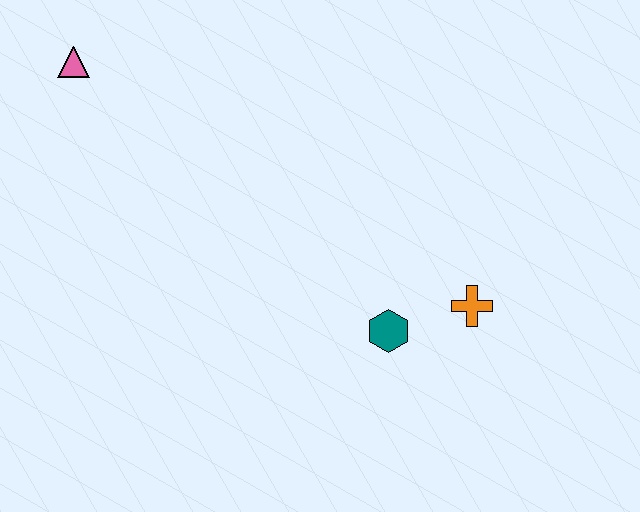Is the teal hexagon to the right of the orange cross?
No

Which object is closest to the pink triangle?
The teal hexagon is closest to the pink triangle.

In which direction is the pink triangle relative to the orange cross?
The pink triangle is to the left of the orange cross.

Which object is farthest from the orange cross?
The pink triangle is farthest from the orange cross.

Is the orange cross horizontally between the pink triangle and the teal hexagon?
No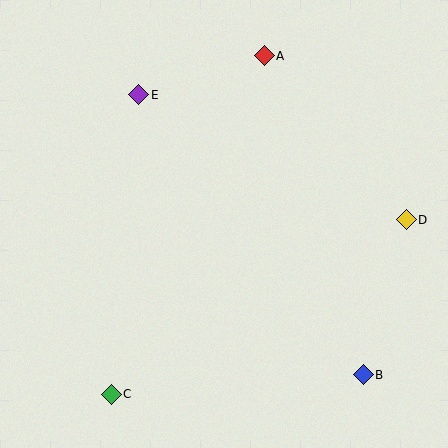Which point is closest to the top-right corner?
Point A is closest to the top-right corner.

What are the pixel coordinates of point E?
Point E is at (139, 95).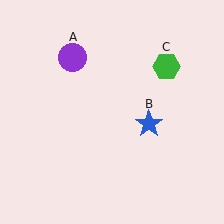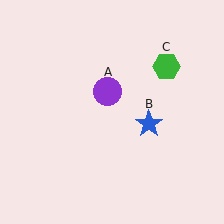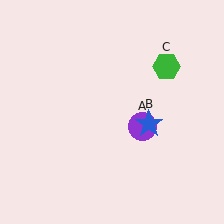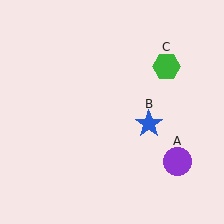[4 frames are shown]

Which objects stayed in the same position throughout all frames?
Blue star (object B) and green hexagon (object C) remained stationary.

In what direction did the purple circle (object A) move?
The purple circle (object A) moved down and to the right.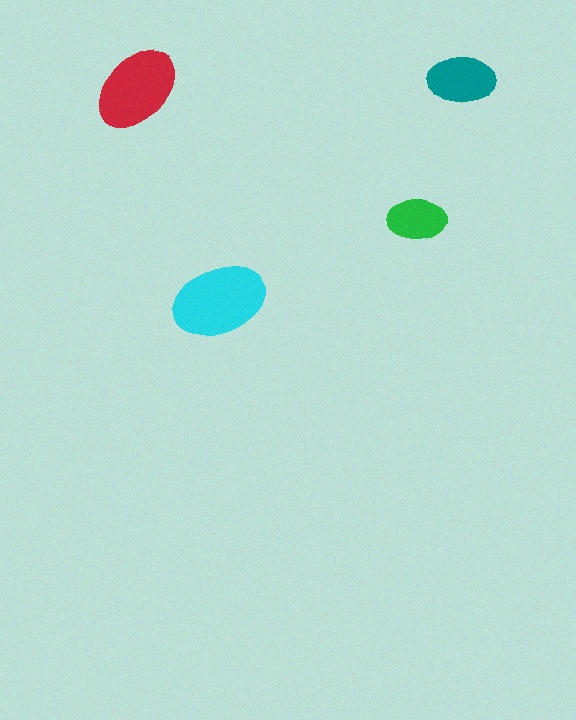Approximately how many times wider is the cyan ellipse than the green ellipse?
About 1.5 times wider.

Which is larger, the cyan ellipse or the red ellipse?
The cyan one.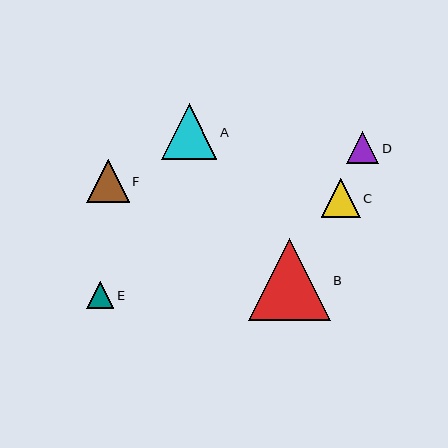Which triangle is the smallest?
Triangle E is the smallest with a size of approximately 27 pixels.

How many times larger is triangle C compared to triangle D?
Triangle C is approximately 1.2 times the size of triangle D.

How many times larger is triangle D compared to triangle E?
Triangle D is approximately 1.2 times the size of triangle E.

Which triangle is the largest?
Triangle B is the largest with a size of approximately 82 pixels.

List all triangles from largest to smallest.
From largest to smallest: B, A, F, C, D, E.